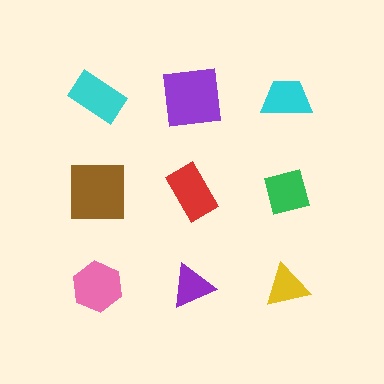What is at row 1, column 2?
A purple square.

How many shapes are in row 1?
3 shapes.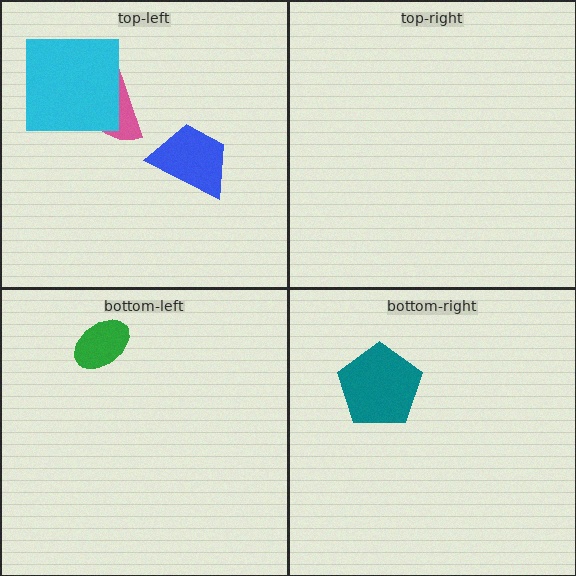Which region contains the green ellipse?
The bottom-left region.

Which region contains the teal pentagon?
The bottom-right region.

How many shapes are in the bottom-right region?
1.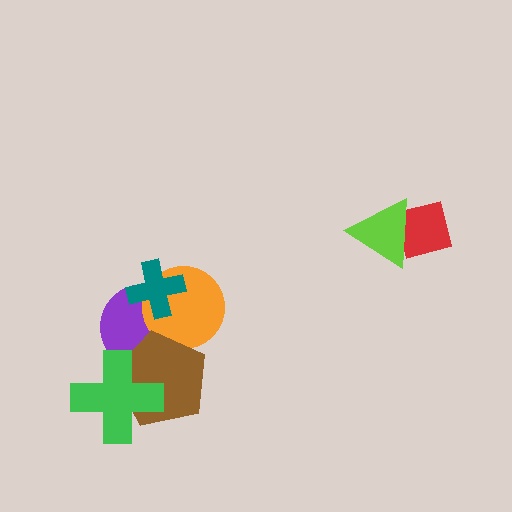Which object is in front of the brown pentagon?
The green cross is in front of the brown pentagon.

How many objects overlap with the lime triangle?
1 object overlaps with the lime triangle.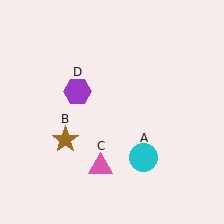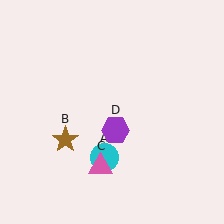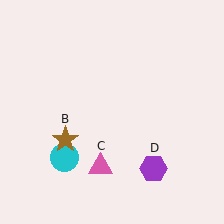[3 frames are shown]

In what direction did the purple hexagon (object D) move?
The purple hexagon (object D) moved down and to the right.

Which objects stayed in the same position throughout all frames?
Brown star (object B) and pink triangle (object C) remained stationary.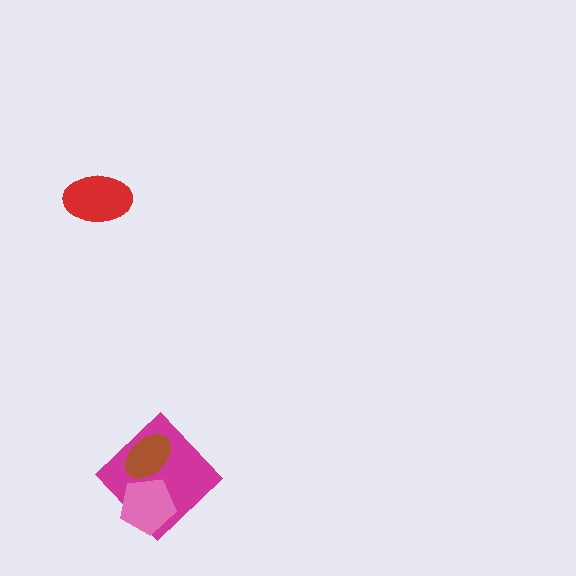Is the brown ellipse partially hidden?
No, no other shape covers it.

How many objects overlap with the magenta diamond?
2 objects overlap with the magenta diamond.